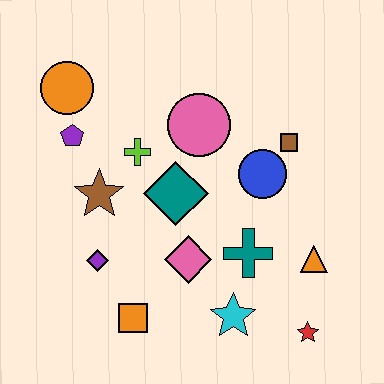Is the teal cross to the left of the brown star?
No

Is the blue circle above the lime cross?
No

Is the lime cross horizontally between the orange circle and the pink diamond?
Yes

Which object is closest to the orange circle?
The purple pentagon is closest to the orange circle.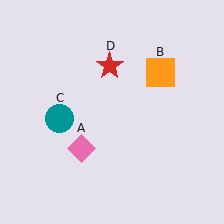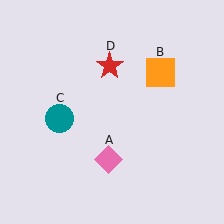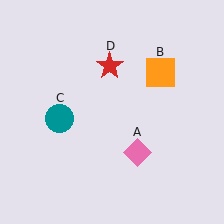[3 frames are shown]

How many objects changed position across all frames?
1 object changed position: pink diamond (object A).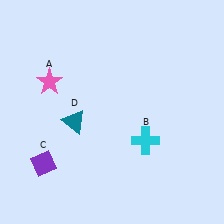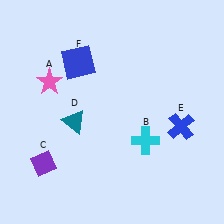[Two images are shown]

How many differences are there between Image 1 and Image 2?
There are 2 differences between the two images.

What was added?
A blue cross (E), a blue square (F) were added in Image 2.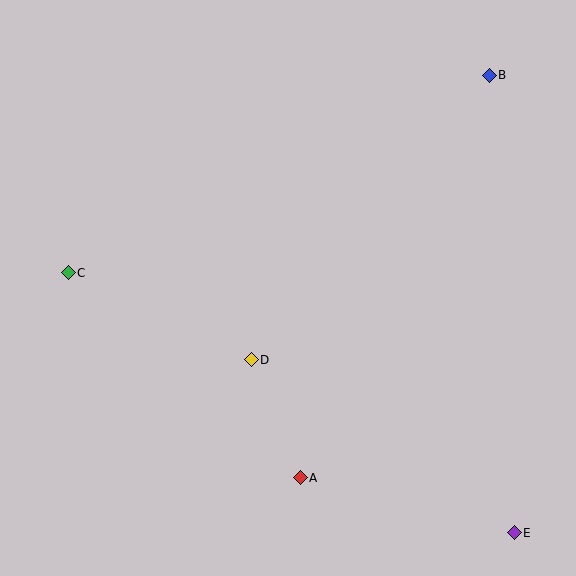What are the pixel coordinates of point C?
Point C is at (68, 273).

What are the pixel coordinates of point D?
Point D is at (251, 360).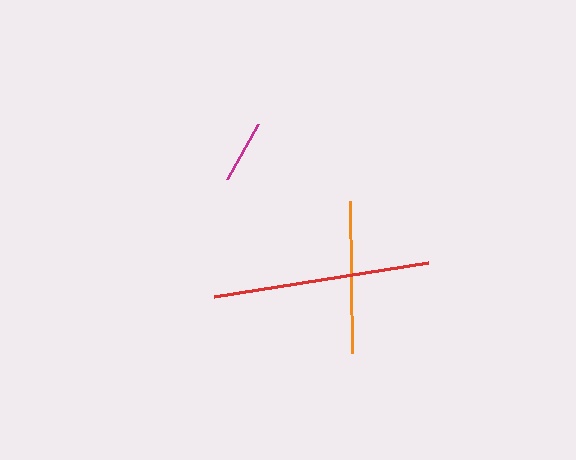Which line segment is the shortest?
The magenta line is the shortest at approximately 63 pixels.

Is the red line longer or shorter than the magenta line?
The red line is longer than the magenta line.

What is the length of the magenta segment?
The magenta segment is approximately 63 pixels long.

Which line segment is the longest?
The red line is the longest at approximately 217 pixels.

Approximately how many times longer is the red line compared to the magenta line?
The red line is approximately 3.5 times the length of the magenta line.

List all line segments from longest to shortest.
From longest to shortest: red, orange, magenta.